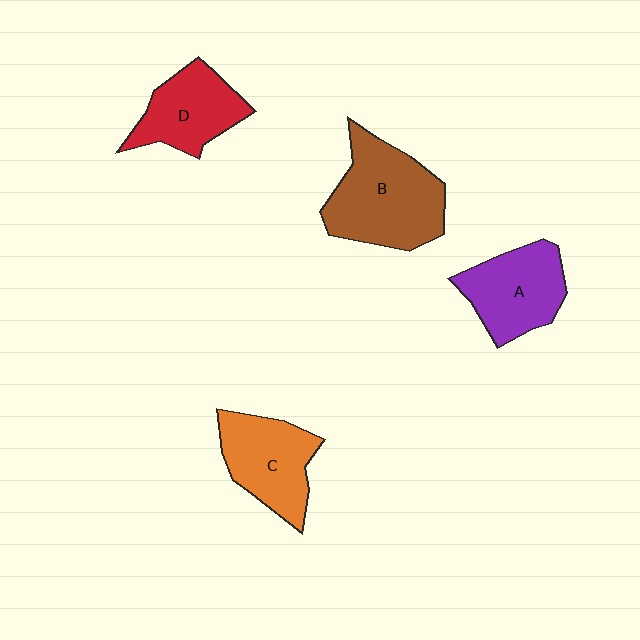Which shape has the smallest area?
Shape D (red).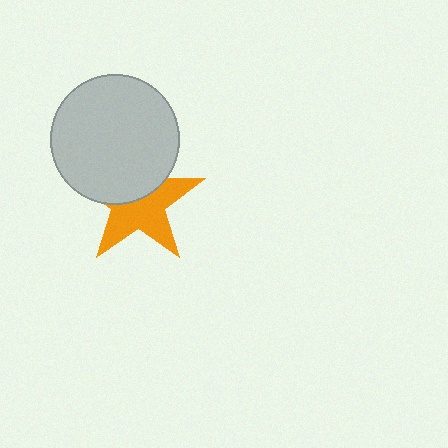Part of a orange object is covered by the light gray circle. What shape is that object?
It is a star.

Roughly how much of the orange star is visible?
About half of it is visible (roughly 56%).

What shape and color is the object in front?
The object in front is a light gray circle.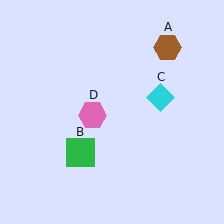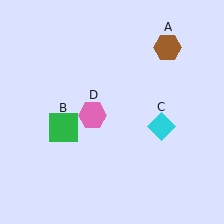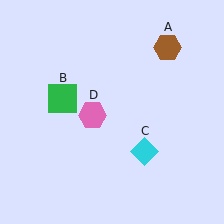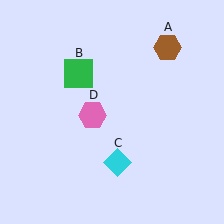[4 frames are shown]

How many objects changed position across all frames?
2 objects changed position: green square (object B), cyan diamond (object C).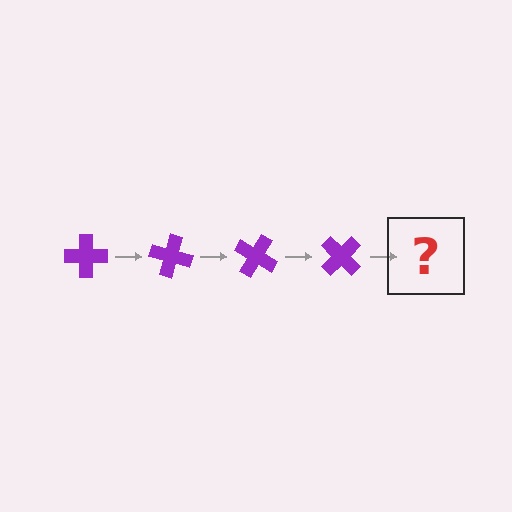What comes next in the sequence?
The next element should be a purple cross rotated 60 degrees.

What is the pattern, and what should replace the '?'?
The pattern is that the cross rotates 15 degrees each step. The '?' should be a purple cross rotated 60 degrees.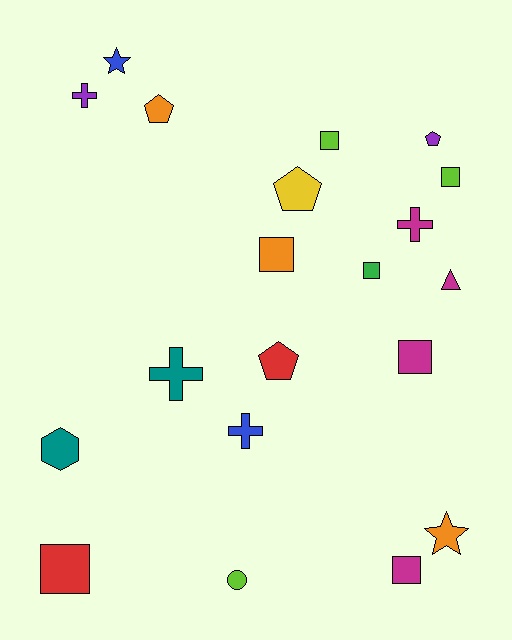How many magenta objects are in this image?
There are 4 magenta objects.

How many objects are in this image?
There are 20 objects.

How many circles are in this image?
There is 1 circle.